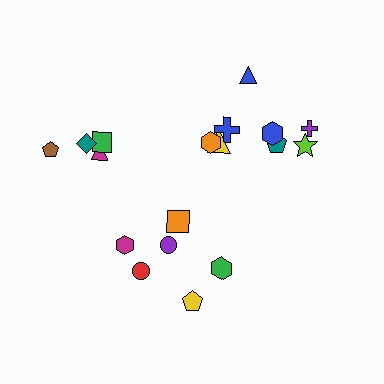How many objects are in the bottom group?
There are 6 objects.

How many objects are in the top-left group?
There are 4 objects.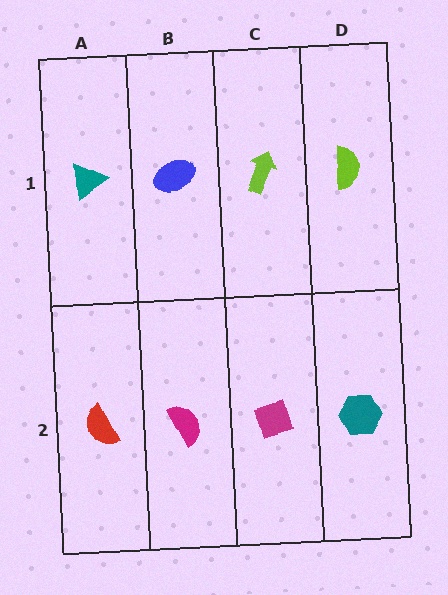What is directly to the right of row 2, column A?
A magenta semicircle.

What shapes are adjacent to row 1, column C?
A magenta diamond (row 2, column C), a blue ellipse (row 1, column B), a lime semicircle (row 1, column D).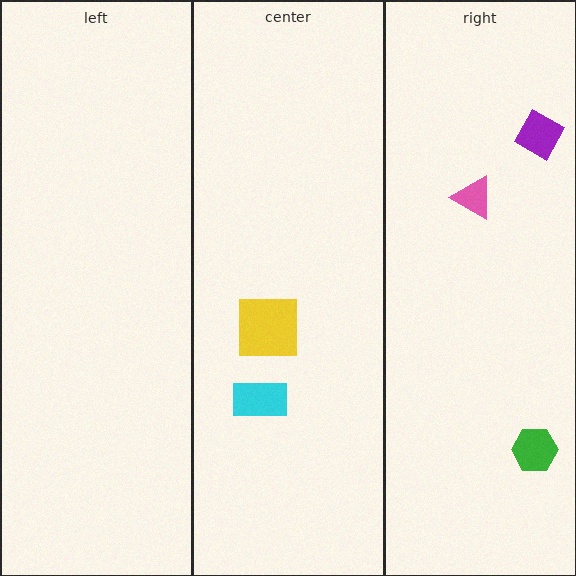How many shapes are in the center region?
2.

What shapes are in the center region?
The cyan rectangle, the yellow square.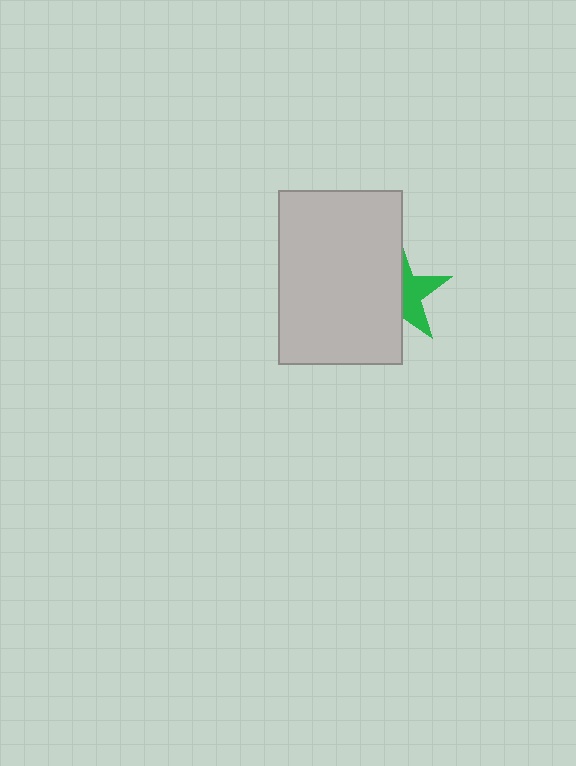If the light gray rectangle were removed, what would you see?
You would see the complete green star.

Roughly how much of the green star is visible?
A small part of it is visible (roughly 42%).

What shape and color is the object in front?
The object in front is a light gray rectangle.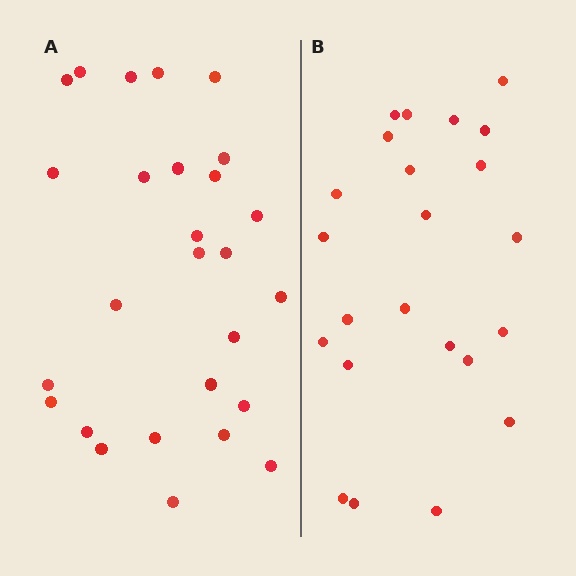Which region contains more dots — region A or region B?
Region A (the left region) has more dots.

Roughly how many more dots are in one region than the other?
Region A has about 4 more dots than region B.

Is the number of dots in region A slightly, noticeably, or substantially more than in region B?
Region A has only slightly more — the two regions are fairly close. The ratio is roughly 1.2 to 1.